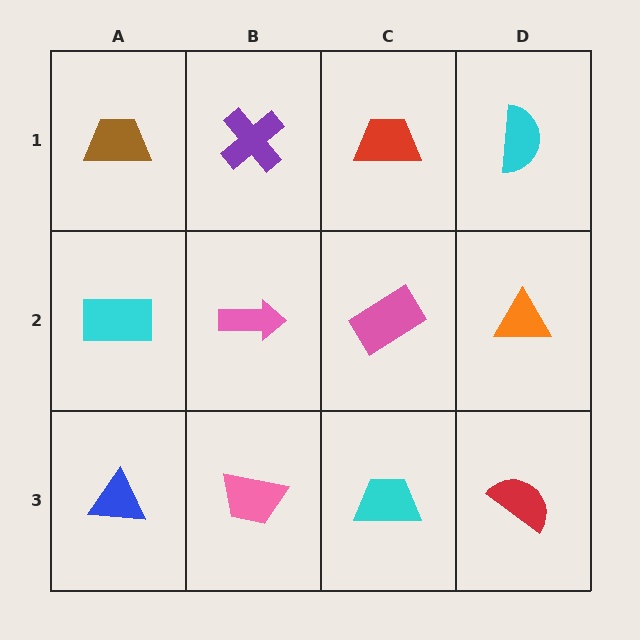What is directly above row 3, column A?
A cyan rectangle.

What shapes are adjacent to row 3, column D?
An orange triangle (row 2, column D), a cyan trapezoid (row 3, column C).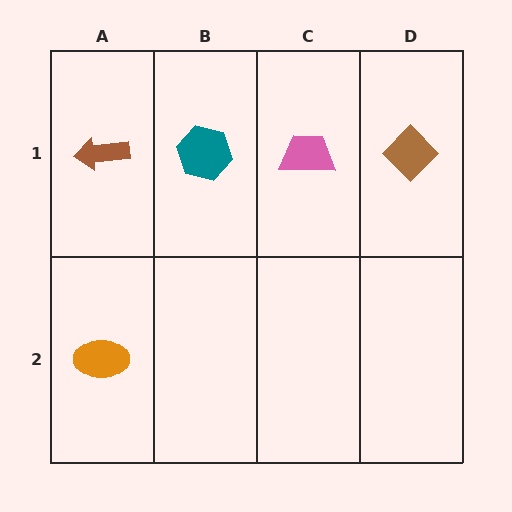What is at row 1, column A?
A brown arrow.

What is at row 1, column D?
A brown diamond.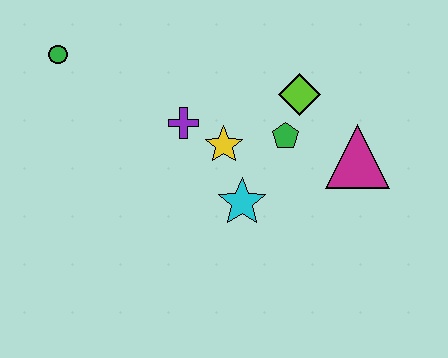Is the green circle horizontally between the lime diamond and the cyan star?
No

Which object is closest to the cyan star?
The yellow star is closest to the cyan star.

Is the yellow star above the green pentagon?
No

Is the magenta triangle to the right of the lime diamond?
Yes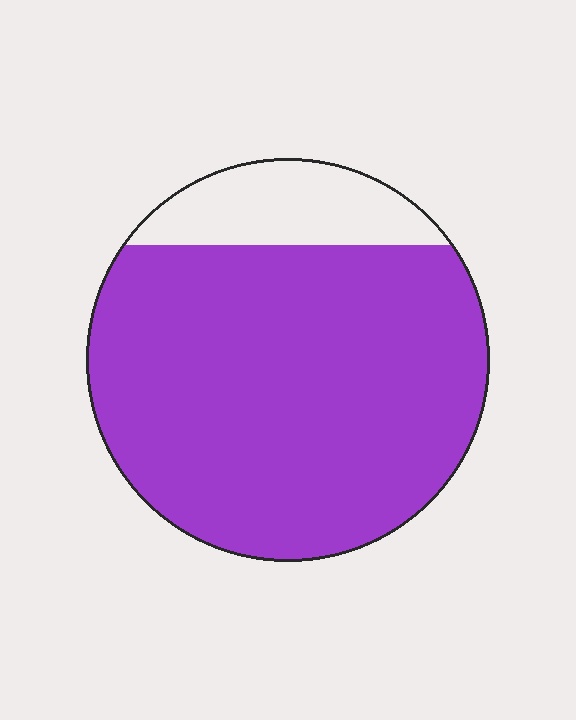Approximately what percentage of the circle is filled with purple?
Approximately 85%.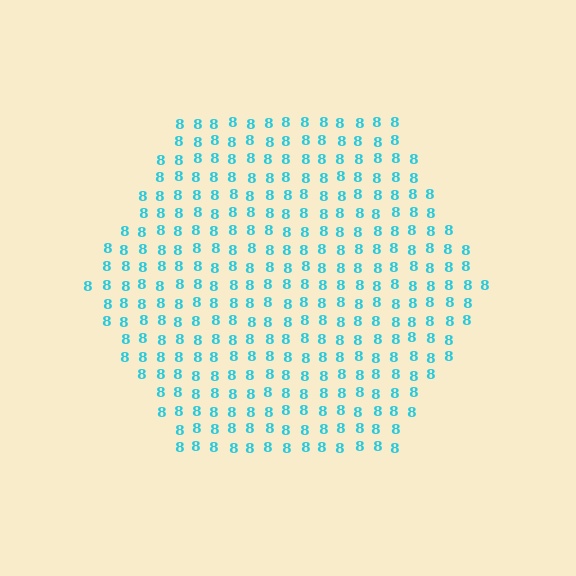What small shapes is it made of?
It is made of small digit 8's.